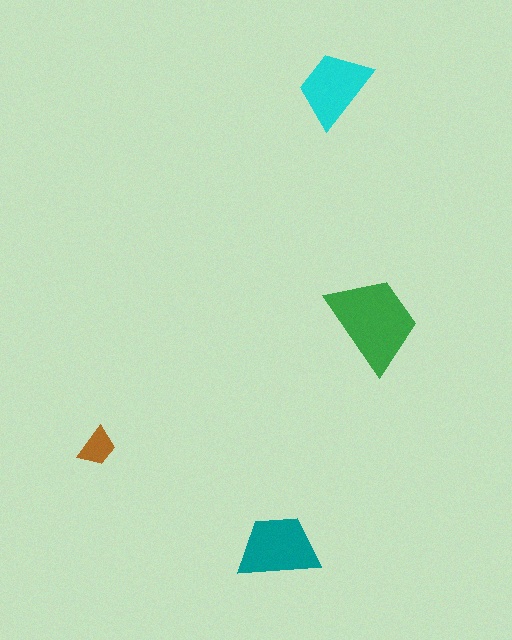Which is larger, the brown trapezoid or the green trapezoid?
The green one.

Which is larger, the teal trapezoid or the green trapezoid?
The green one.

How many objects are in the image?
There are 4 objects in the image.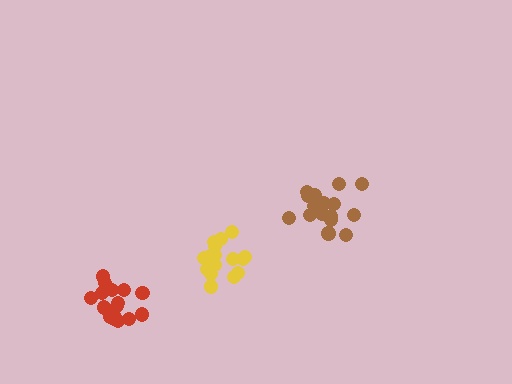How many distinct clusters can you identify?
There are 3 distinct clusters.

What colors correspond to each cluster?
The clusters are colored: brown, red, yellow.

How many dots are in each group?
Group 1: 17 dots, Group 2: 17 dots, Group 3: 16 dots (50 total).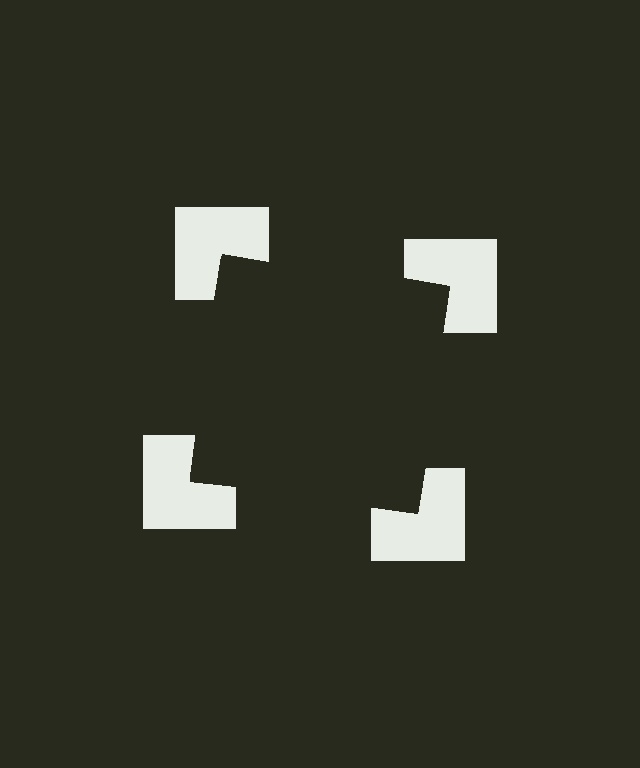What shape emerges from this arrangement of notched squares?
An illusory square — its edges are inferred from the aligned wedge cuts in the notched squares, not physically drawn.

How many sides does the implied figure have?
4 sides.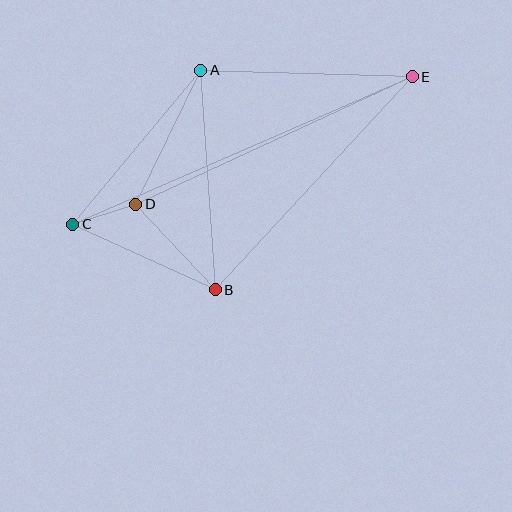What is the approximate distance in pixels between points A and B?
The distance between A and B is approximately 220 pixels.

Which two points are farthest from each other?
Points C and E are farthest from each other.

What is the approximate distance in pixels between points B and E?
The distance between B and E is approximately 290 pixels.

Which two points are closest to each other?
Points C and D are closest to each other.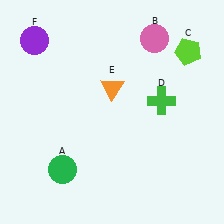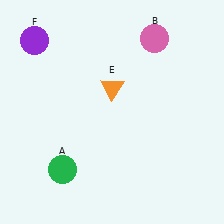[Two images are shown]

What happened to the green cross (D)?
The green cross (D) was removed in Image 2. It was in the top-right area of Image 1.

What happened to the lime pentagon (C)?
The lime pentagon (C) was removed in Image 2. It was in the top-right area of Image 1.